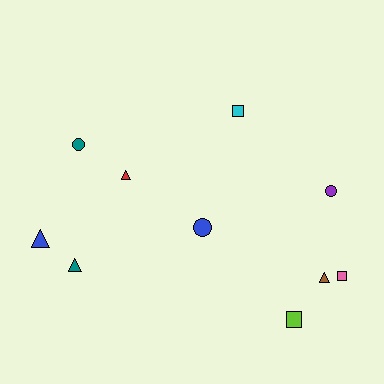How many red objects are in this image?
There is 1 red object.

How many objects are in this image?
There are 10 objects.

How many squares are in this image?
There are 3 squares.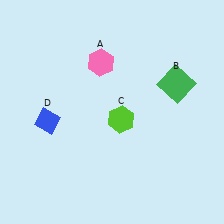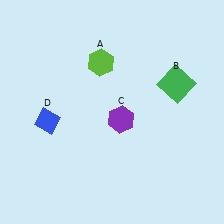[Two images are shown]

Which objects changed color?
A changed from pink to lime. C changed from lime to purple.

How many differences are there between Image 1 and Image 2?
There are 2 differences between the two images.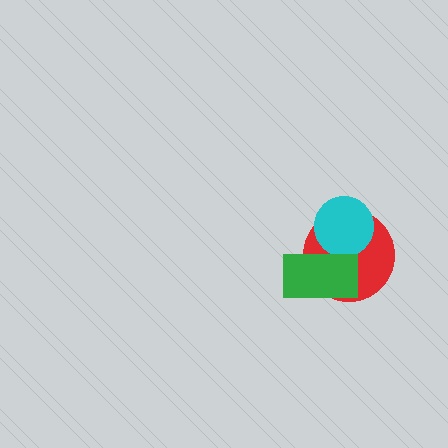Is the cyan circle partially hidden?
Yes, it is partially covered by another shape.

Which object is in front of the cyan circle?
The green rectangle is in front of the cyan circle.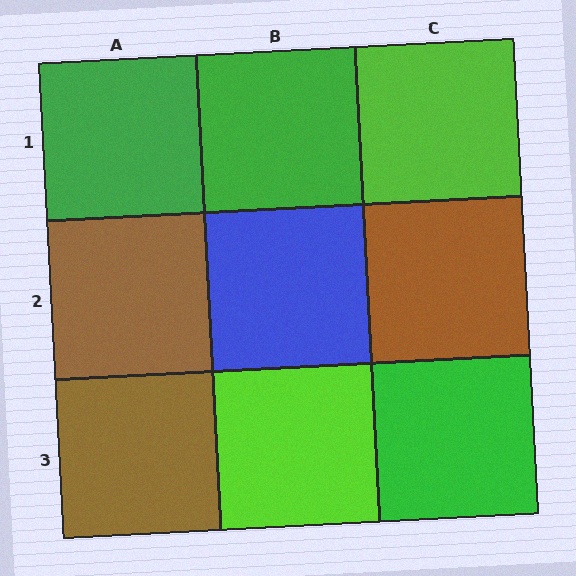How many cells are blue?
1 cell is blue.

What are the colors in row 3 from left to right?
Brown, lime, green.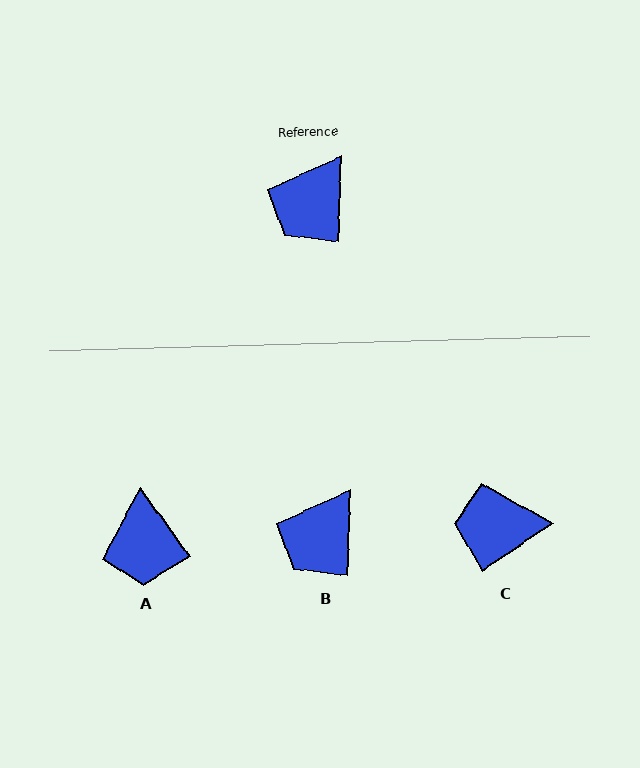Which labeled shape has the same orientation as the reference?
B.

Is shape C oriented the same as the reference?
No, it is off by about 54 degrees.